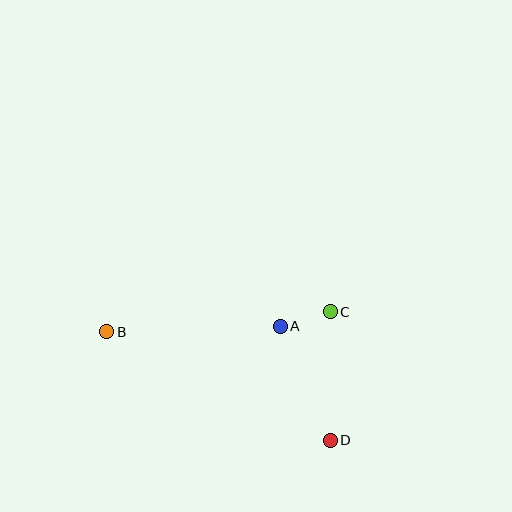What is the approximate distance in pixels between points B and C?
The distance between B and C is approximately 224 pixels.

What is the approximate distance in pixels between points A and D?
The distance between A and D is approximately 124 pixels.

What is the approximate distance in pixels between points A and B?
The distance between A and B is approximately 174 pixels.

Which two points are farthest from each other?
Points B and D are farthest from each other.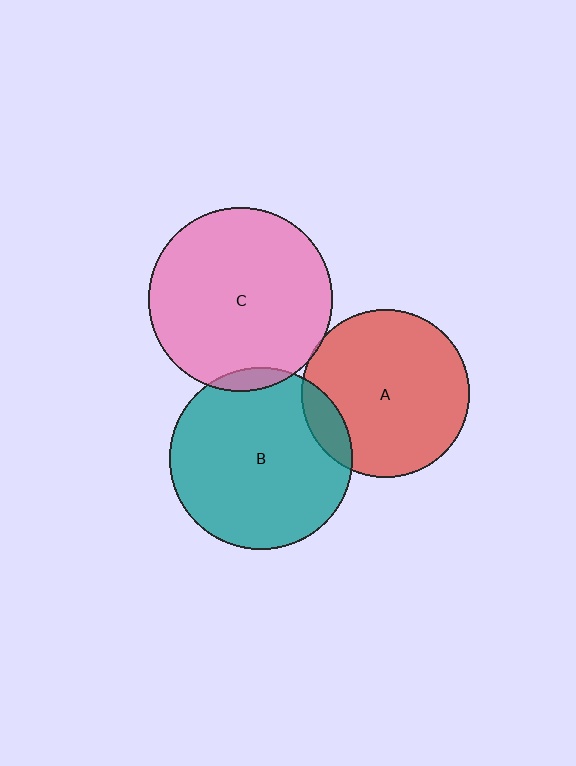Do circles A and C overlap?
Yes.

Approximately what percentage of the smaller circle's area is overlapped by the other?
Approximately 5%.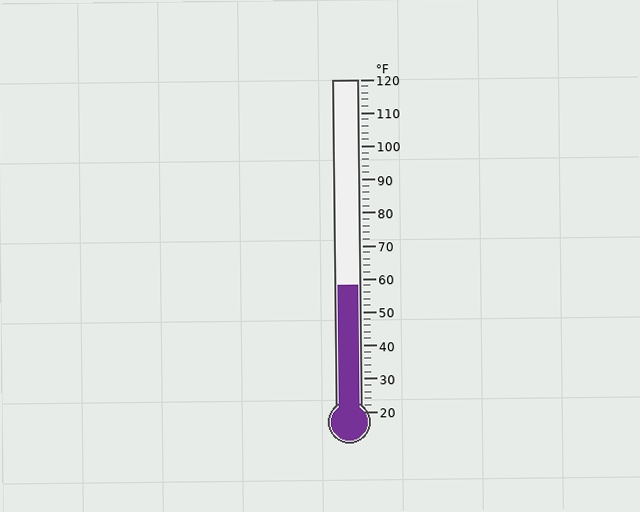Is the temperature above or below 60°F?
The temperature is below 60°F.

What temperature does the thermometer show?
The thermometer shows approximately 58°F.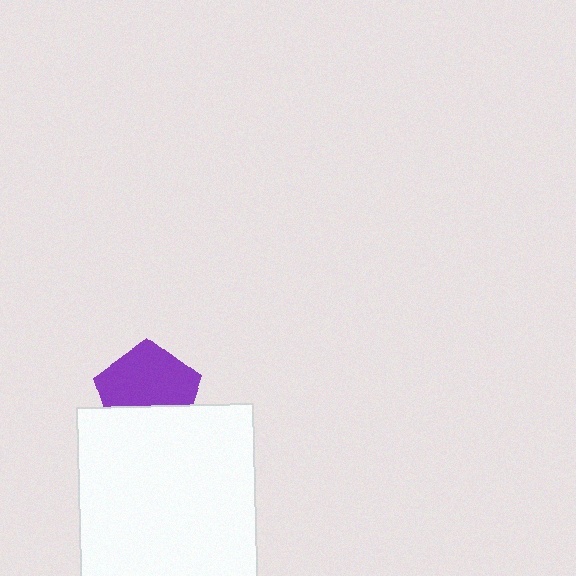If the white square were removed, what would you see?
You would see the complete purple pentagon.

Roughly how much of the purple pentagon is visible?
About half of it is visible (roughly 64%).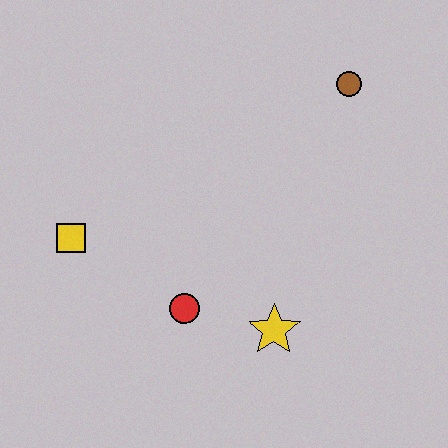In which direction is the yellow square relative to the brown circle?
The yellow square is to the left of the brown circle.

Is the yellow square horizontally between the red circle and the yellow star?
No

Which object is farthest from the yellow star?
The brown circle is farthest from the yellow star.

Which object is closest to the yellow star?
The red circle is closest to the yellow star.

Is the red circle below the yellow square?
Yes